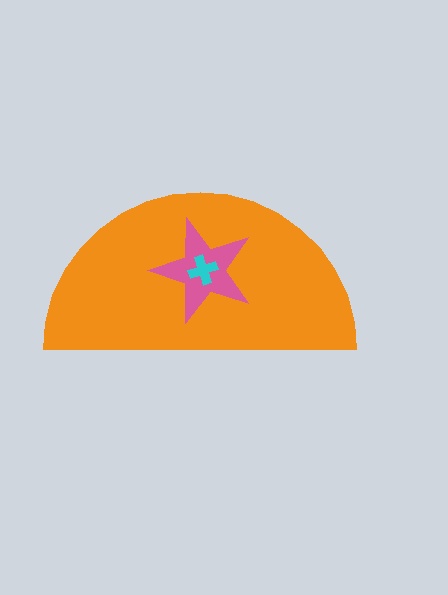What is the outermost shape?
The orange semicircle.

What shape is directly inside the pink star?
The cyan cross.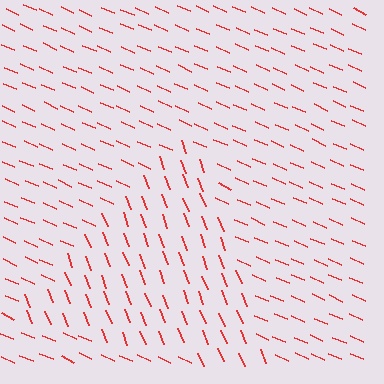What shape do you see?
I see a triangle.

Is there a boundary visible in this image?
Yes, there is a texture boundary formed by a change in line orientation.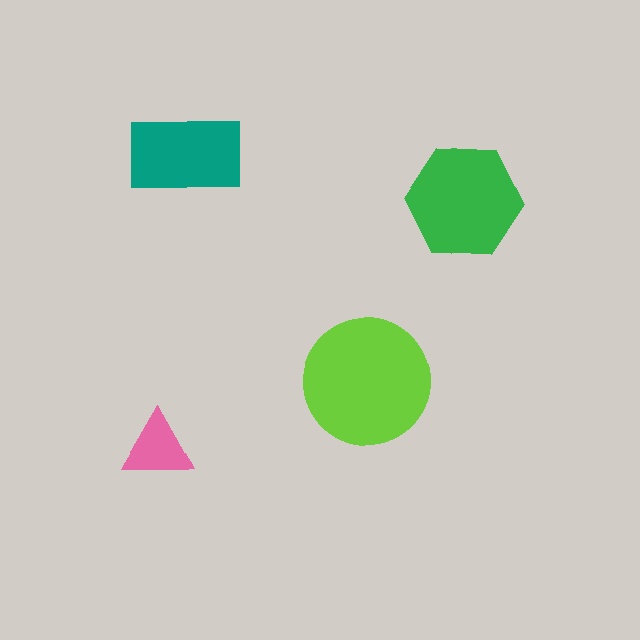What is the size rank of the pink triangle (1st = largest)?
4th.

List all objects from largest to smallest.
The lime circle, the green hexagon, the teal rectangle, the pink triangle.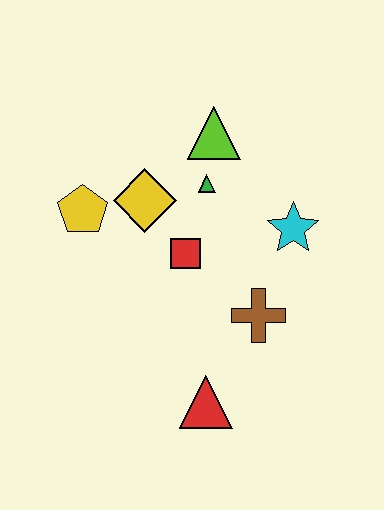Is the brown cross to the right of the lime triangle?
Yes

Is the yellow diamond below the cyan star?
No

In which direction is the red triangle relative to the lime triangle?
The red triangle is below the lime triangle.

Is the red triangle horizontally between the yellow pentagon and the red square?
No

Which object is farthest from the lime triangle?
The red triangle is farthest from the lime triangle.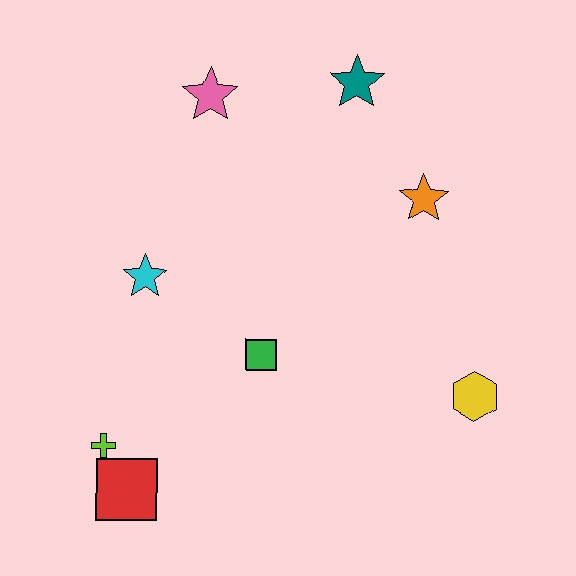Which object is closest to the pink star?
The teal star is closest to the pink star.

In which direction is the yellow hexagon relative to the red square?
The yellow hexagon is to the right of the red square.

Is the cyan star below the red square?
No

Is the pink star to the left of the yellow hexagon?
Yes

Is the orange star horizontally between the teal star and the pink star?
No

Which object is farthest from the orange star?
The red square is farthest from the orange star.